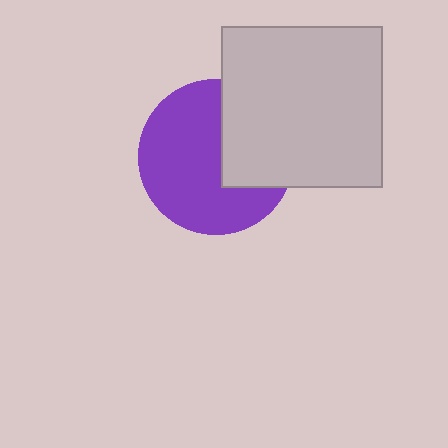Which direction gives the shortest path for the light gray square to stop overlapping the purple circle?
Moving right gives the shortest separation.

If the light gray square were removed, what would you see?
You would see the complete purple circle.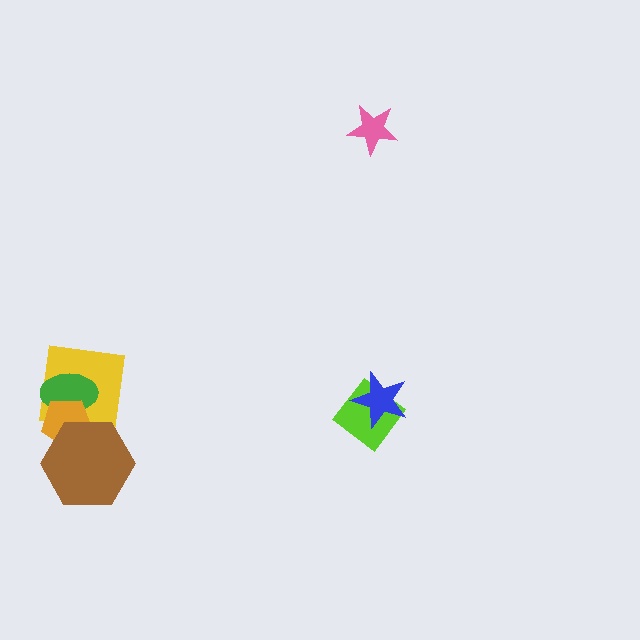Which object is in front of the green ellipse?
The orange pentagon is in front of the green ellipse.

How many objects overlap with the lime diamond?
1 object overlaps with the lime diamond.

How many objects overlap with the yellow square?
3 objects overlap with the yellow square.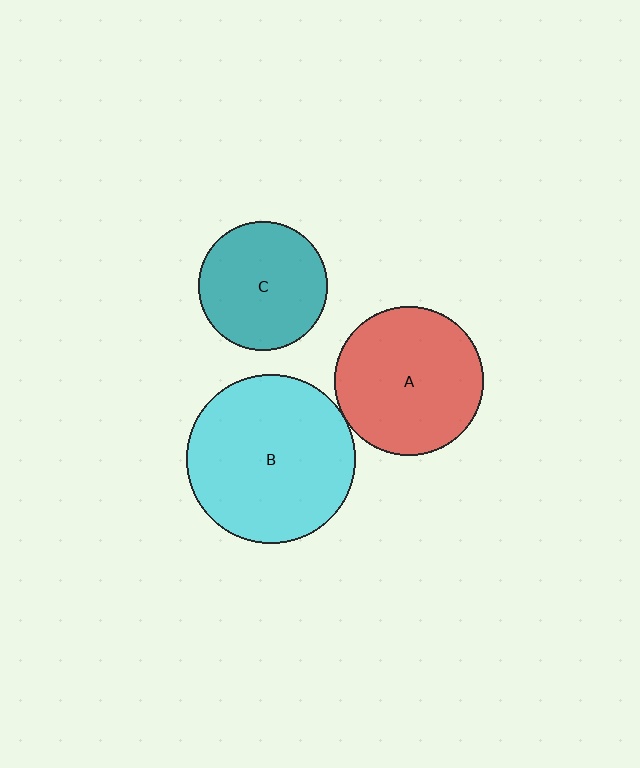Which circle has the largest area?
Circle B (cyan).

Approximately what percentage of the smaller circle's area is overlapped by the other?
Approximately 5%.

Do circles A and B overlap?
Yes.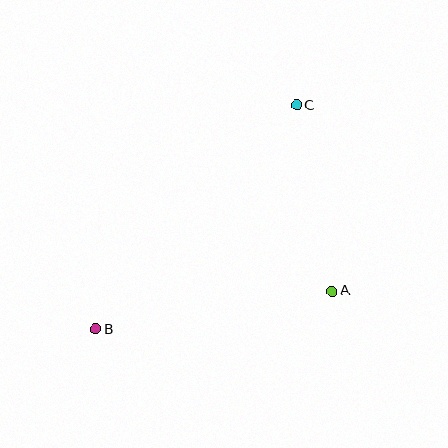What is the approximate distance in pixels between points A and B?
The distance between A and B is approximately 239 pixels.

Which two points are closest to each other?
Points A and C are closest to each other.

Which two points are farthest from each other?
Points B and C are farthest from each other.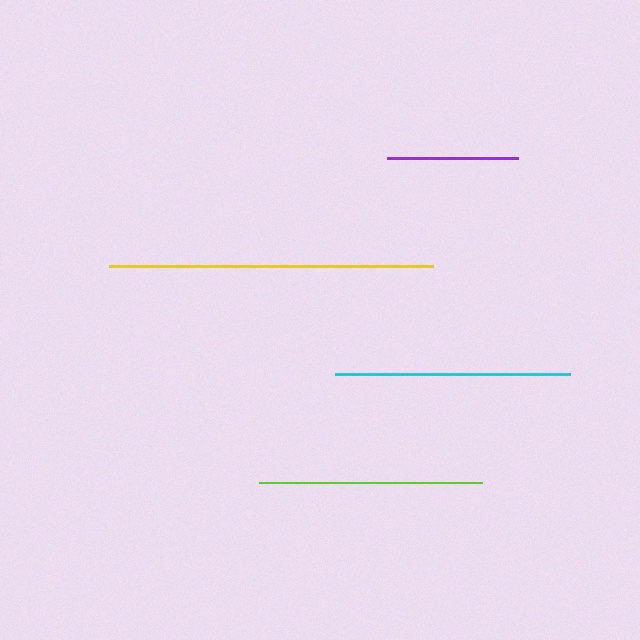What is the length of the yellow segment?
The yellow segment is approximately 324 pixels long.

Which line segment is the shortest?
The purple line is the shortest at approximately 132 pixels.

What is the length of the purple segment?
The purple segment is approximately 132 pixels long.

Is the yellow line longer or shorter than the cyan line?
The yellow line is longer than the cyan line.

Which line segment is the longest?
The yellow line is the longest at approximately 324 pixels.